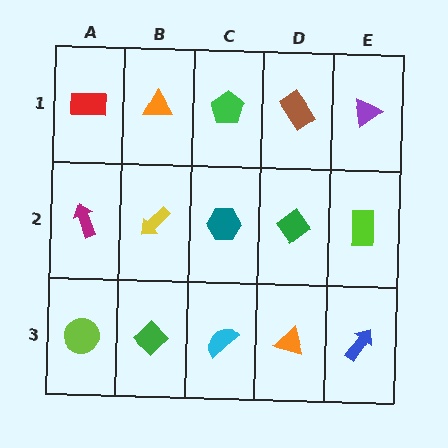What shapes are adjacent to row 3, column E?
A lime rectangle (row 2, column E), an orange triangle (row 3, column D).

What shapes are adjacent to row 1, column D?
A green diamond (row 2, column D), a green pentagon (row 1, column C), a purple triangle (row 1, column E).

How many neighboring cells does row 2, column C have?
4.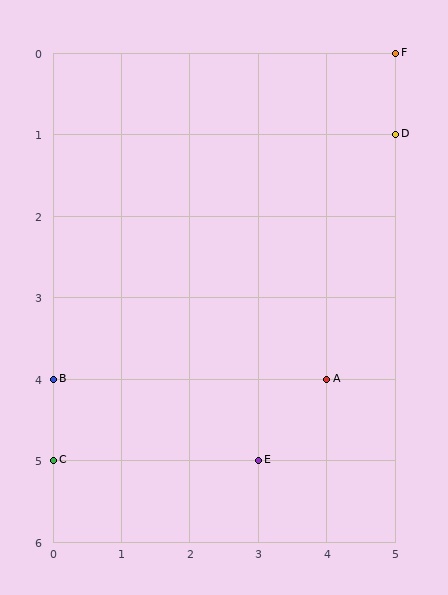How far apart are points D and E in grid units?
Points D and E are 2 columns and 4 rows apart (about 4.5 grid units diagonally).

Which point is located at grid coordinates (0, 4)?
Point B is at (0, 4).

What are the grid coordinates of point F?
Point F is at grid coordinates (5, 0).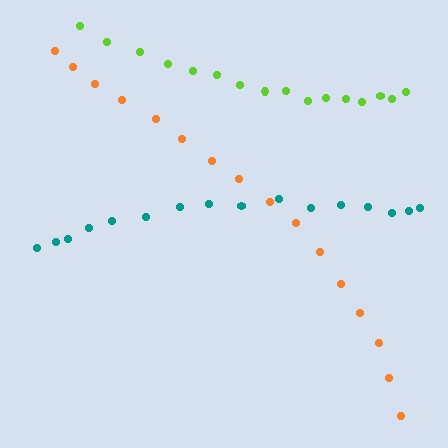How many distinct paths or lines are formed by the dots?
There are 3 distinct paths.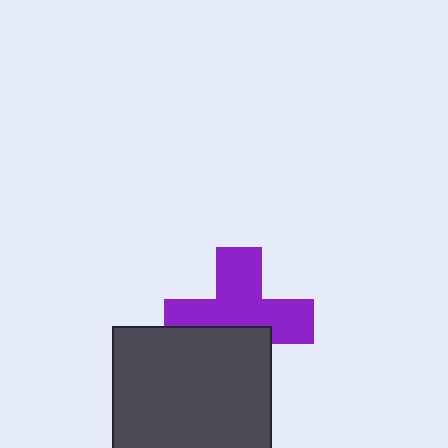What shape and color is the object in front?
The object in front is a dark gray rectangle.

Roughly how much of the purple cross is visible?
About half of it is visible (roughly 62%).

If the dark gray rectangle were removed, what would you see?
You would see the complete purple cross.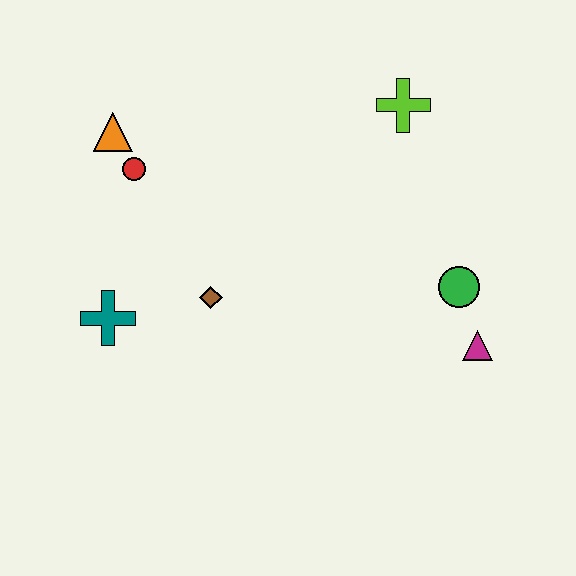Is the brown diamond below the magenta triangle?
No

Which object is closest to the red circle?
The orange triangle is closest to the red circle.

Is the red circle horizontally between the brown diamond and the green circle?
No